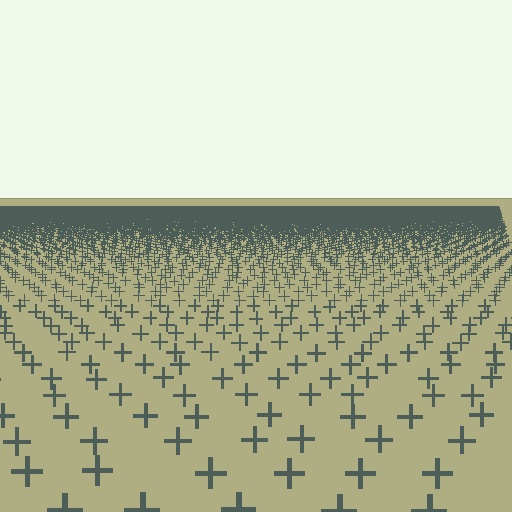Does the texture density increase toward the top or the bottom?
Density increases toward the top.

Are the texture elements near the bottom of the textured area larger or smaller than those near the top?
Larger. Near the bottom, elements are closer to the viewer and appear at a bigger on-screen size.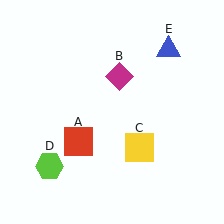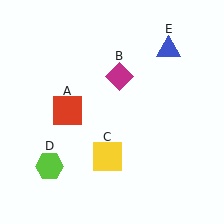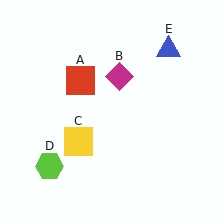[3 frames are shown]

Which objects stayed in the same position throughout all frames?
Magenta diamond (object B) and lime hexagon (object D) and blue triangle (object E) remained stationary.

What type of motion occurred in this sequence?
The red square (object A), yellow square (object C) rotated clockwise around the center of the scene.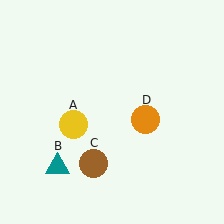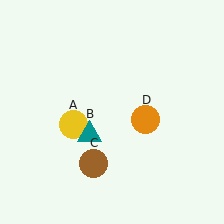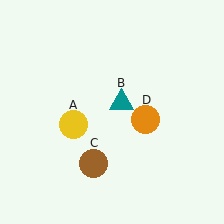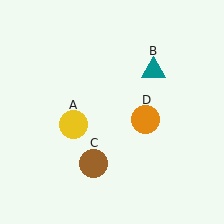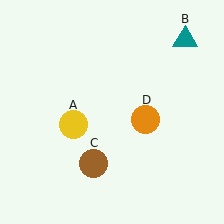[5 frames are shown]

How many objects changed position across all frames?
1 object changed position: teal triangle (object B).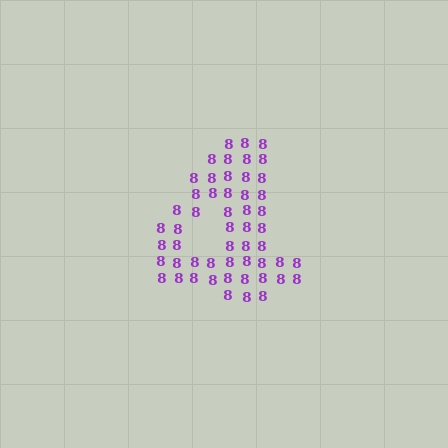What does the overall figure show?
The overall figure shows the digit 4.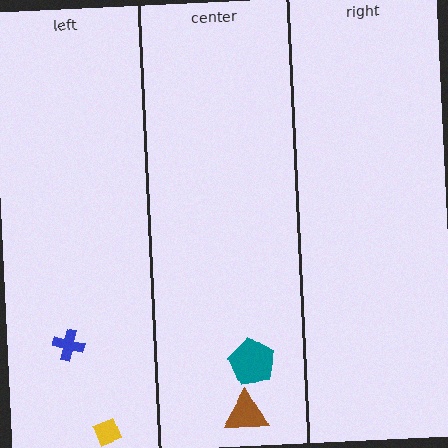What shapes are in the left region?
The yellow diamond, the blue cross.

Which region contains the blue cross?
The left region.